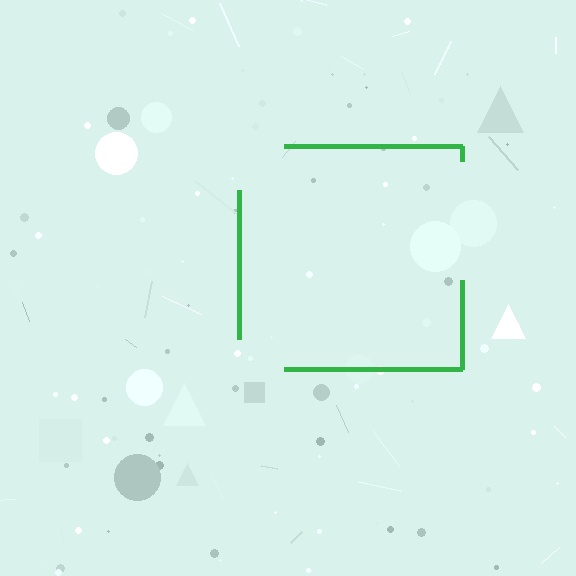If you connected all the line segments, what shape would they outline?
They would outline a square.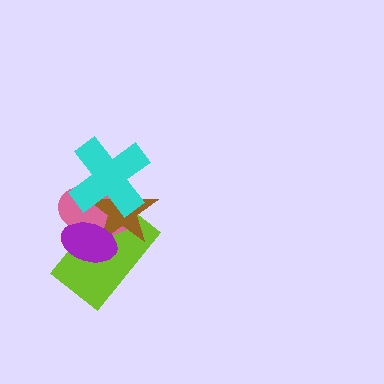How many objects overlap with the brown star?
4 objects overlap with the brown star.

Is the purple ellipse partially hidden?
No, no other shape covers it.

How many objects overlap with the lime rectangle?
4 objects overlap with the lime rectangle.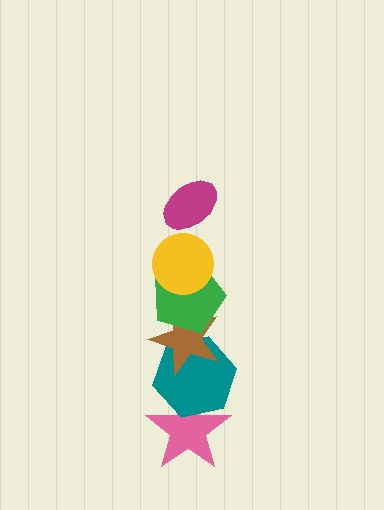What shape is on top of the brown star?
The green pentagon is on top of the brown star.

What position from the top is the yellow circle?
The yellow circle is 2nd from the top.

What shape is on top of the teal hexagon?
The brown star is on top of the teal hexagon.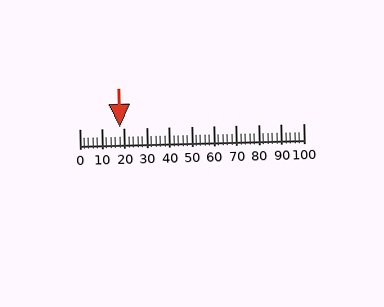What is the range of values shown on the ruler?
The ruler shows values from 0 to 100.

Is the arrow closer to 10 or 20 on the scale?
The arrow is closer to 20.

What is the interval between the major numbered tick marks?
The major tick marks are spaced 10 units apart.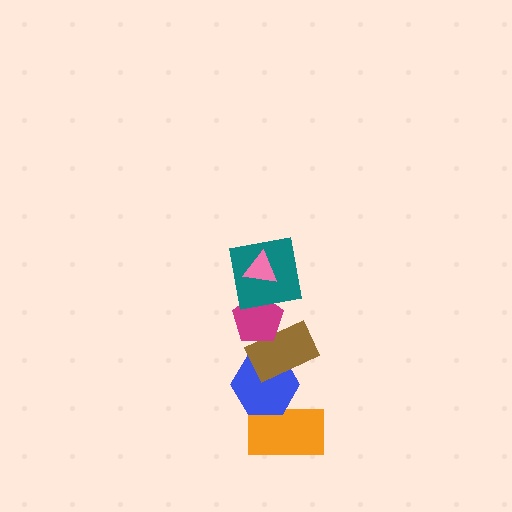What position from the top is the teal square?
The teal square is 2nd from the top.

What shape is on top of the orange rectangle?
The blue hexagon is on top of the orange rectangle.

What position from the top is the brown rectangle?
The brown rectangle is 4th from the top.